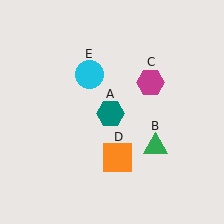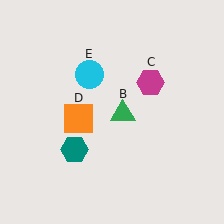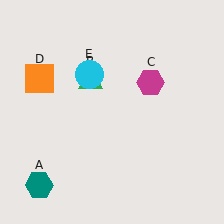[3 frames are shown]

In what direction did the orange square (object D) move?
The orange square (object D) moved up and to the left.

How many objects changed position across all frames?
3 objects changed position: teal hexagon (object A), green triangle (object B), orange square (object D).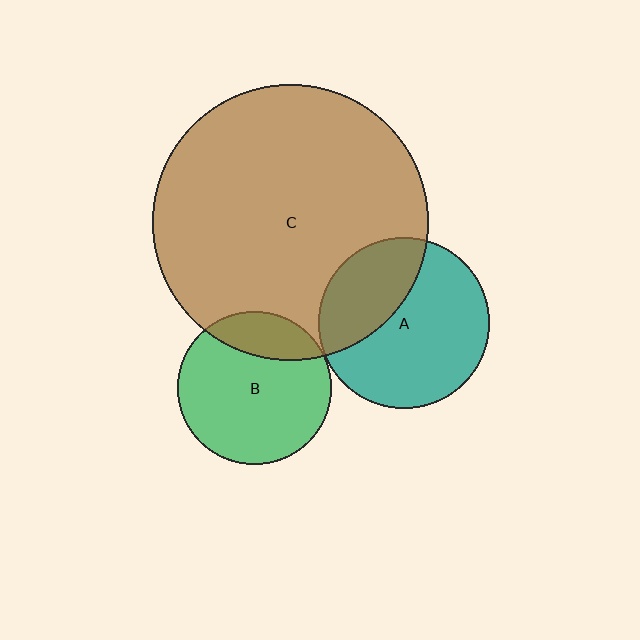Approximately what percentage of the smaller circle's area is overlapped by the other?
Approximately 20%.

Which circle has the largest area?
Circle C (brown).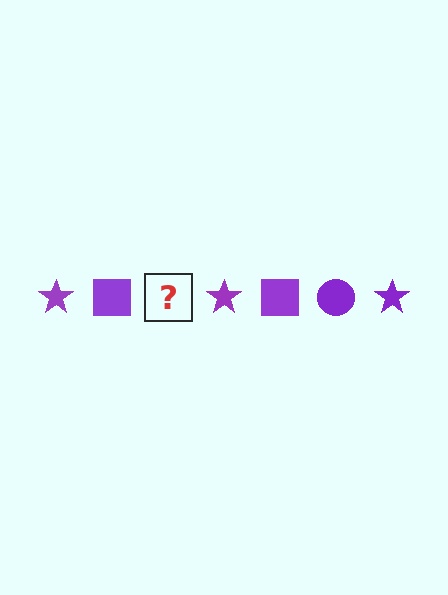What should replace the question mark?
The question mark should be replaced with a purple circle.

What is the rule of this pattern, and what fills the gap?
The rule is that the pattern cycles through star, square, circle shapes in purple. The gap should be filled with a purple circle.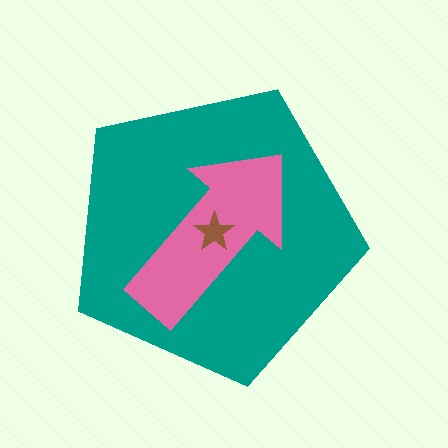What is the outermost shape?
The teal pentagon.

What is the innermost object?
The brown star.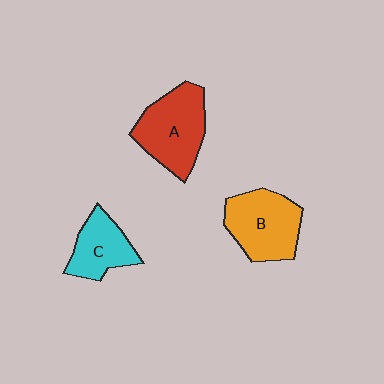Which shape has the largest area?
Shape A (red).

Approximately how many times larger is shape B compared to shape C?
Approximately 1.4 times.